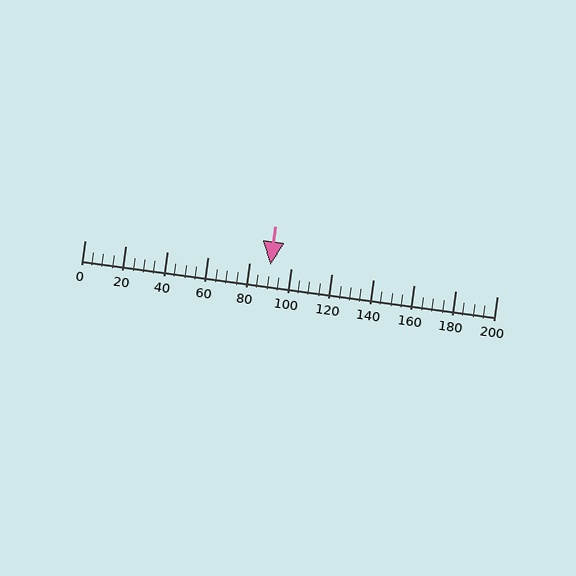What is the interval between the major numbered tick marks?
The major tick marks are spaced 20 units apart.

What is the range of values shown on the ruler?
The ruler shows values from 0 to 200.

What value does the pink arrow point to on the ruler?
The pink arrow points to approximately 90.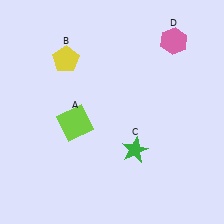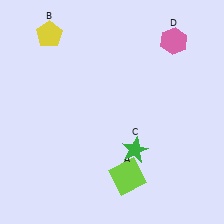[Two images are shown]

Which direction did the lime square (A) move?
The lime square (A) moved down.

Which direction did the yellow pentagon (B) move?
The yellow pentagon (B) moved up.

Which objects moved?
The objects that moved are: the lime square (A), the yellow pentagon (B).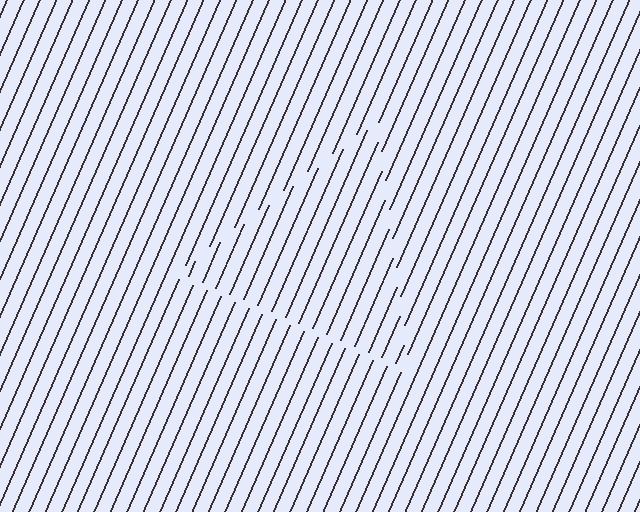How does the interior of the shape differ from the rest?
The interior of the shape contains the same grating, shifted by half a period — the contour is defined by the phase discontinuity where line-ends from the inner and outer gratings abut.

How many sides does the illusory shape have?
3 sides — the line-ends trace a triangle.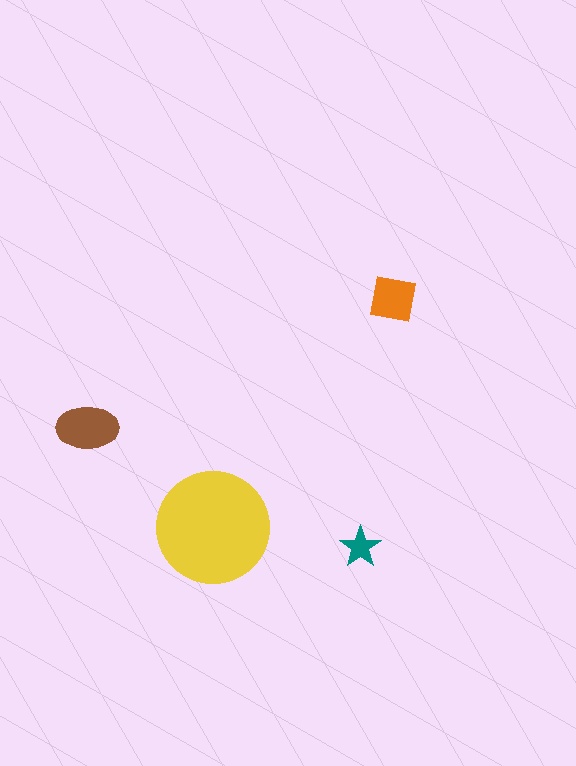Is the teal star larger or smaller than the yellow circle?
Smaller.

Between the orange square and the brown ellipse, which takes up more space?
The brown ellipse.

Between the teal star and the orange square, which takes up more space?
The orange square.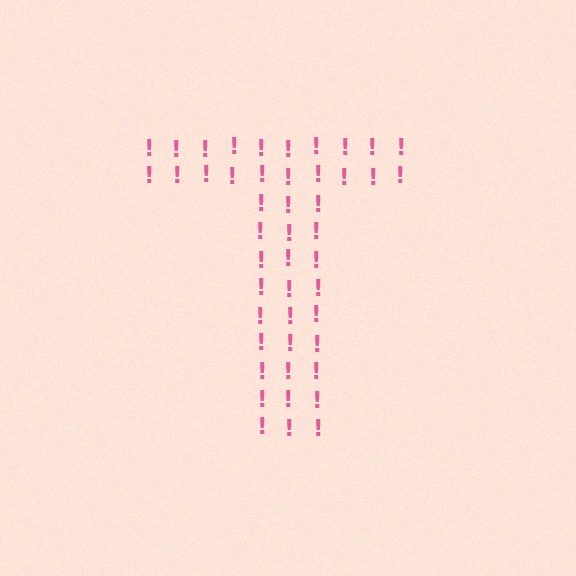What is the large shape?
The large shape is the letter T.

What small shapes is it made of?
It is made of small exclamation marks.